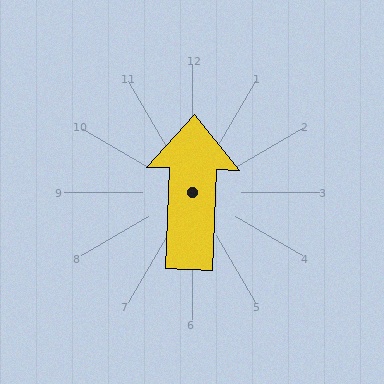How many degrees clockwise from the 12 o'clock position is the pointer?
Approximately 2 degrees.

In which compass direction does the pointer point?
North.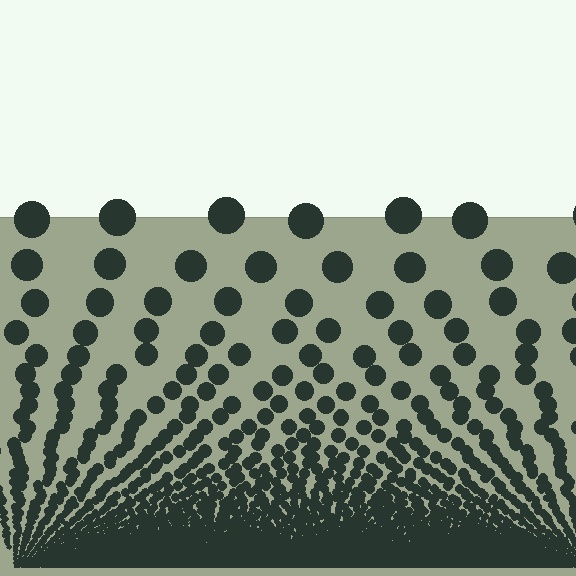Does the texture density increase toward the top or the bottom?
Density increases toward the bottom.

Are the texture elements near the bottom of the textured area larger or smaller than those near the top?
Smaller. The gradient is inverted — elements near the bottom are smaller and denser.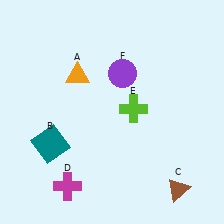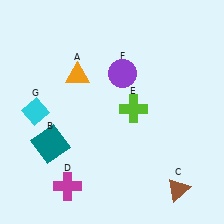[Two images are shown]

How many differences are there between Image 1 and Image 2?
There is 1 difference between the two images.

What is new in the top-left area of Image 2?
A cyan diamond (G) was added in the top-left area of Image 2.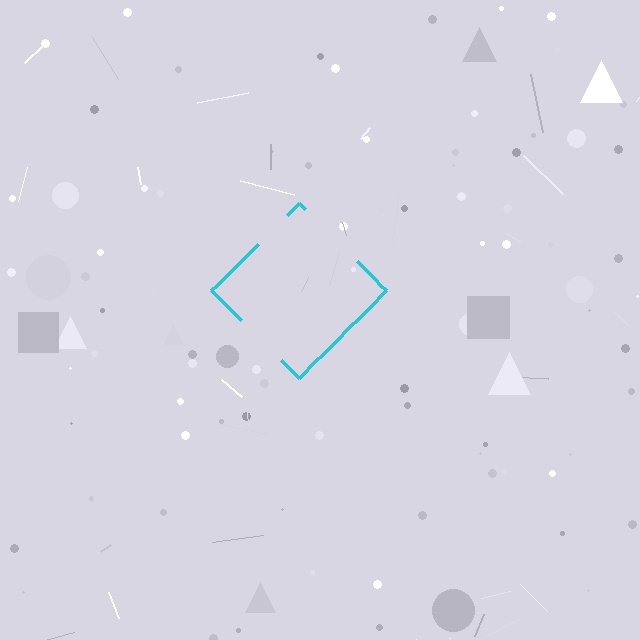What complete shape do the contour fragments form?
The contour fragments form a diamond.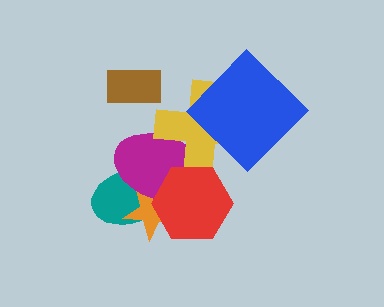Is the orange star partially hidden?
Yes, it is partially covered by another shape.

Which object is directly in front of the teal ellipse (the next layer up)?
The orange star is directly in front of the teal ellipse.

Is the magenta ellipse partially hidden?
Yes, it is partially covered by another shape.